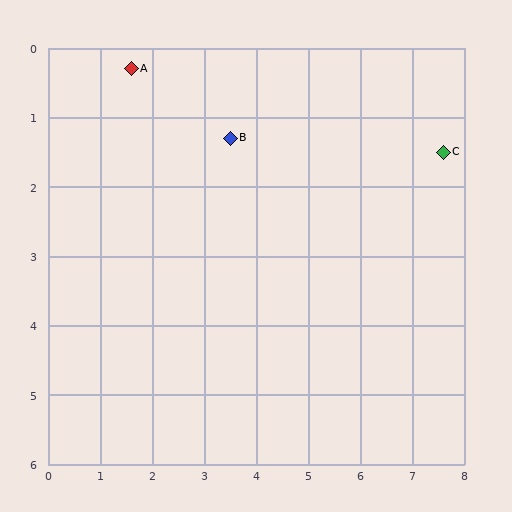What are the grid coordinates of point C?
Point C is at approximately (7.6, 1.5).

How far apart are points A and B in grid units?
Points A and B are about 2.1 grid units apart.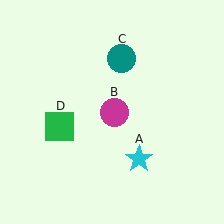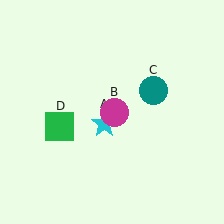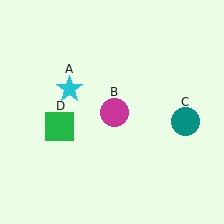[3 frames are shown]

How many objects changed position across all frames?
2 objects changed position: cyan star (object A), teal circle (object C).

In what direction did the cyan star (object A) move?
The cyan star (object A) moved up and to the left.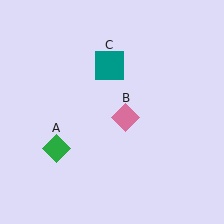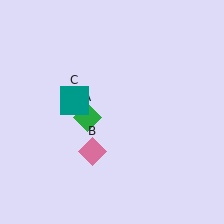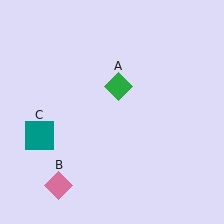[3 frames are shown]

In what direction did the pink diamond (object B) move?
The pink diamond (object B) moved down and to the left.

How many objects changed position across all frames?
3 objects changed position: green diamond (object A), pink diamond (object B), teal square (object C).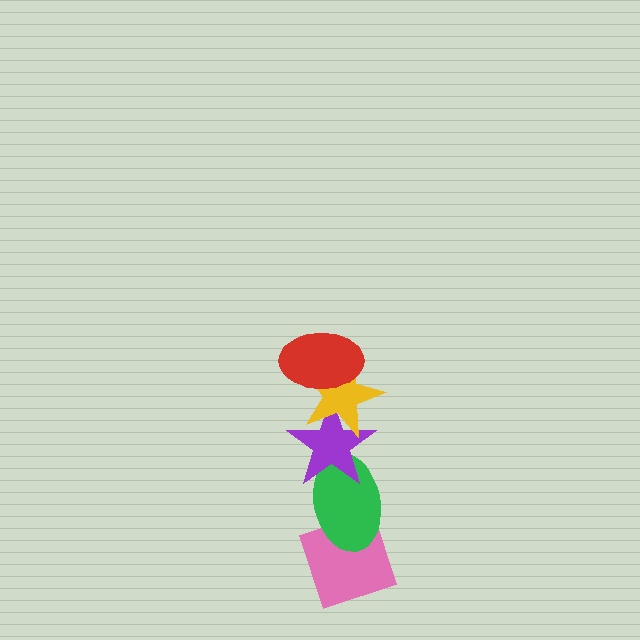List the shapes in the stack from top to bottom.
From top to bottom: the red ellipse, the yellow star, the purple star, the green ellipse, the pink diamond.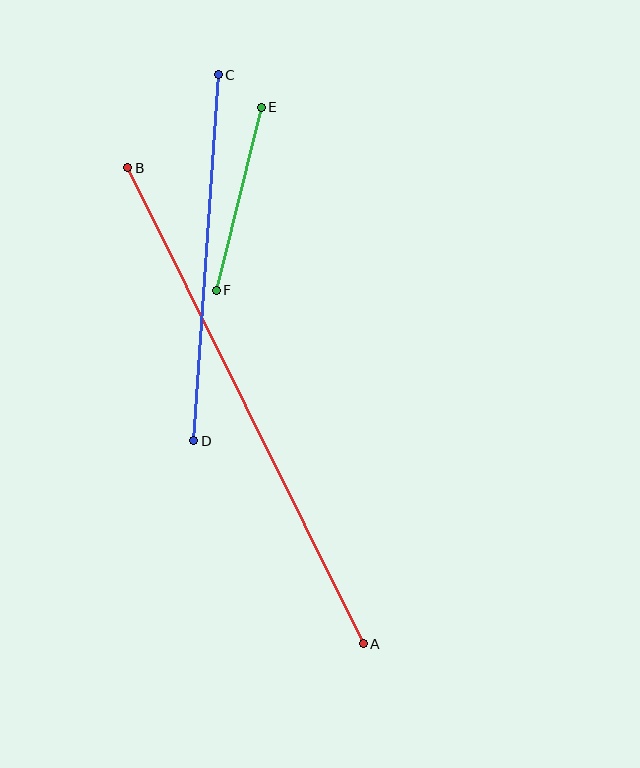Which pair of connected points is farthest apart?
Points A and B are farthest apart.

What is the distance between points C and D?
The distance is approximately 367 pixels.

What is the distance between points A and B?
The distance is approximately 531 pixels.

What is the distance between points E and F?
The distance is approximately 188 pixels.